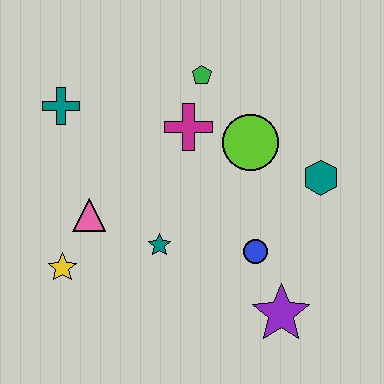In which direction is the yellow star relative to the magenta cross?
The yellow star is below the magenta cross.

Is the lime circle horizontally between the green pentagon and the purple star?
Yes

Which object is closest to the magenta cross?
The green pentagon is closest to the magenta cross.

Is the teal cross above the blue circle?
Yes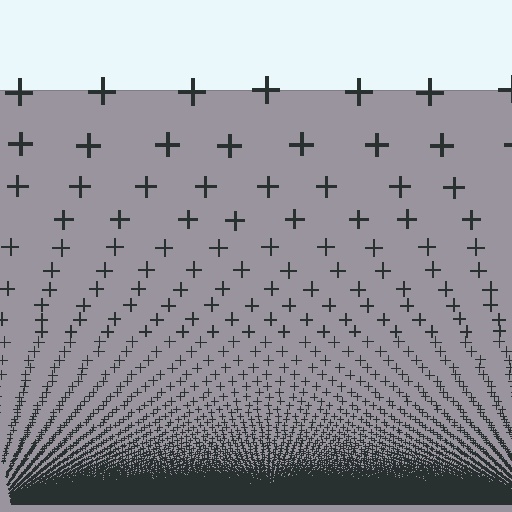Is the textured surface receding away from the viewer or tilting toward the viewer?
The surface appears to tilt toward the viewer. Texture elements get larger and sparser toward the top.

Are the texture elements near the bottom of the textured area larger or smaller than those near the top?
Smaller. The gradient is inverted — elements near the bottom are smaller and denser.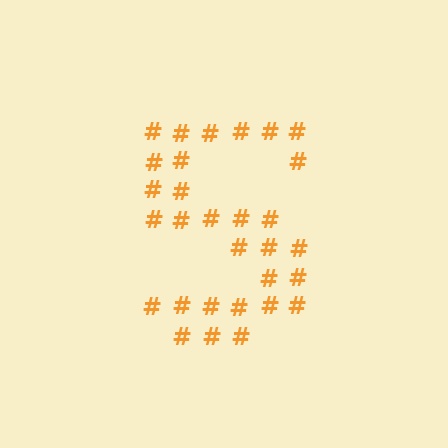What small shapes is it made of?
It is made of small hash symbols.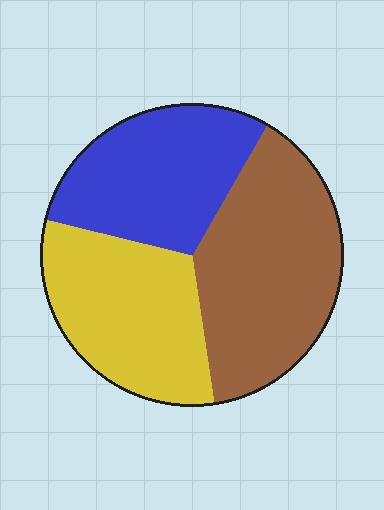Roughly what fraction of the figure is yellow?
Yellow covers around 30% of the figure.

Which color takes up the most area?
Brown, at roughly 40%.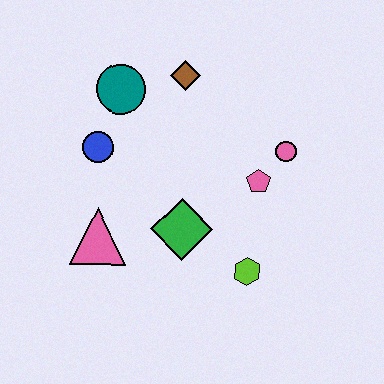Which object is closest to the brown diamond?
The teal circle is closest to the brown diamond.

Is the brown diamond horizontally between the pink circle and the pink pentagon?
No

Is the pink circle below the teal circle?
Yes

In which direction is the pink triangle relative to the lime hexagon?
The pink triangle is to the left of the lime hexagon.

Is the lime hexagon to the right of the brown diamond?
Yes